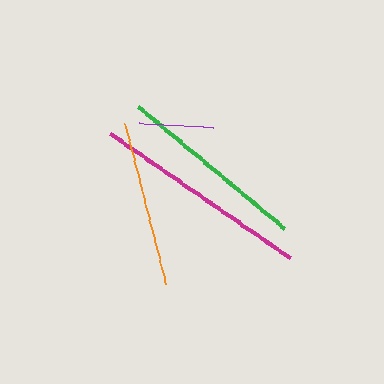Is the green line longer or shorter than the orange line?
The green line is longer than the orange line.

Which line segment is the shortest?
The purple line is the shortest at approximately 74 pixels.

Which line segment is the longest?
The magenta line is the longest at approximately 219 pixels.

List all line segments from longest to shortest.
From longest to shortest: magenta, green, orange, purple.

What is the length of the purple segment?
The purple segment is approximately 74 pixels long.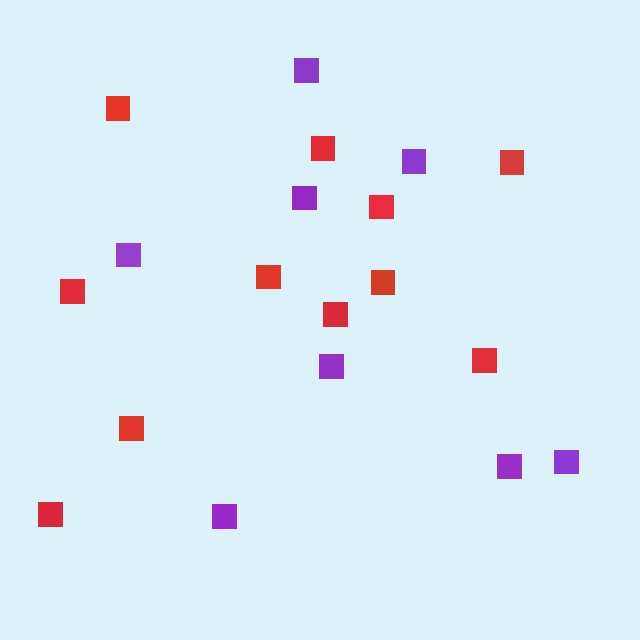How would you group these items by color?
There are 2 groups: one group of red squares (11) and one group of purple squares (8).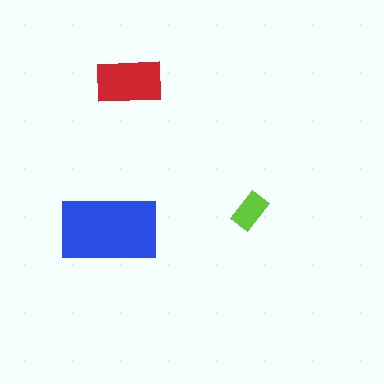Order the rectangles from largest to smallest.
the blue one, the red one, the lime one.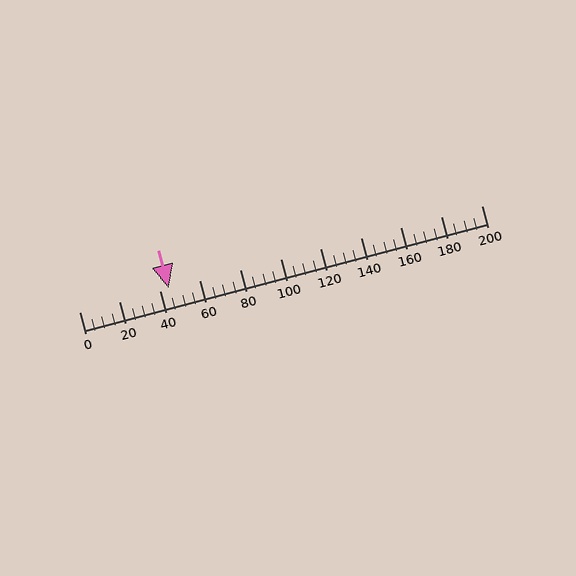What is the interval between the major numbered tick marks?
The major tick marks are spaced 20 units apart.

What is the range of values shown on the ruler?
The ruler shows values from 0 to 200.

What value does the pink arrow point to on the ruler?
The pink arrow points to approximately 45.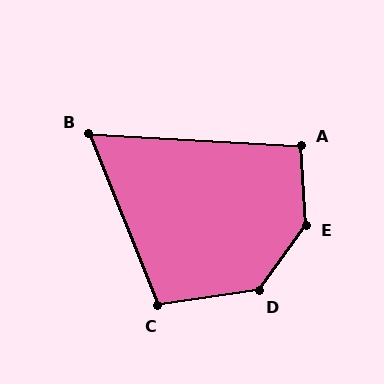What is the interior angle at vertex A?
Approximately 97 degrees (obtuse).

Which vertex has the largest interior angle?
E, at approximately 141 degrees.